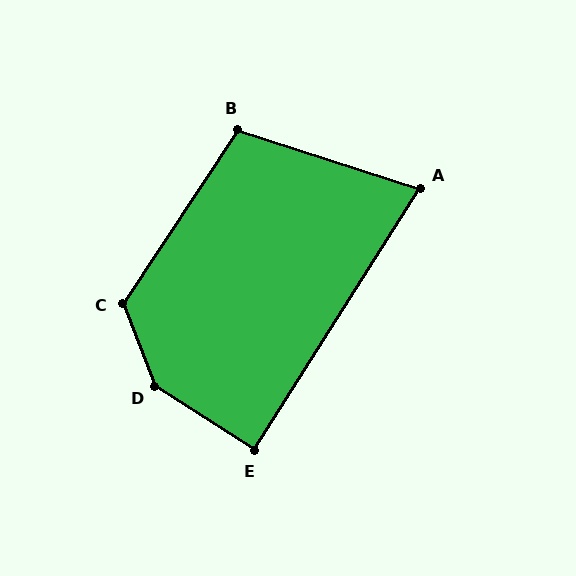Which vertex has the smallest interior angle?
A, at approximately 75 degrees.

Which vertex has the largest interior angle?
D, at approximately 143 degrees.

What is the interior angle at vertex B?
Approximately 106 degrees (obtuse).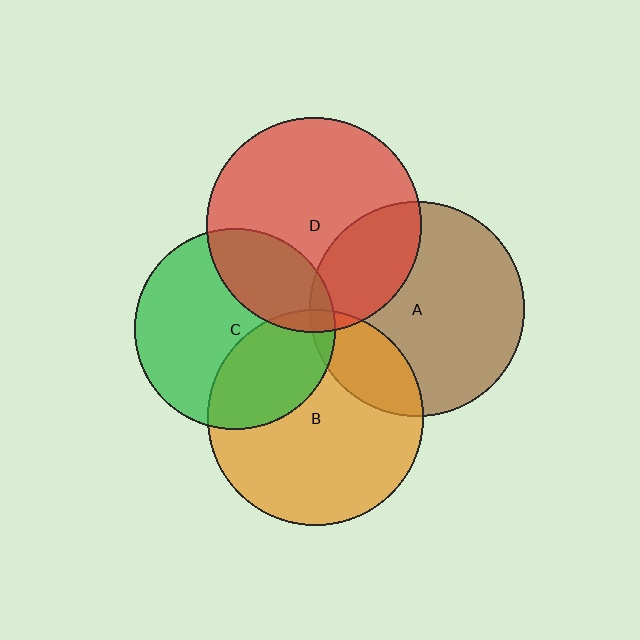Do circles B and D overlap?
Yes.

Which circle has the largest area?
Circle B (orange).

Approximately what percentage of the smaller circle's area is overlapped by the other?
Approximately 5%.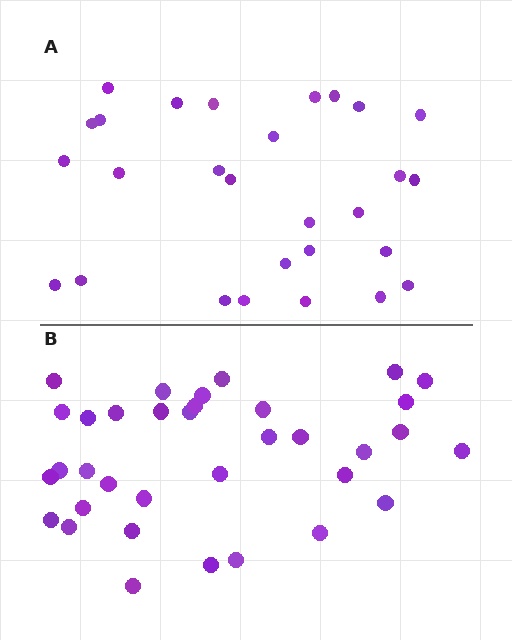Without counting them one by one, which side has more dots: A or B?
Region B (the bottom region) has more dots.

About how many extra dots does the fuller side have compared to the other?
Region B has roughly 8 or so more dots than region A.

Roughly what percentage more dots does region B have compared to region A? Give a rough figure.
About 25% more.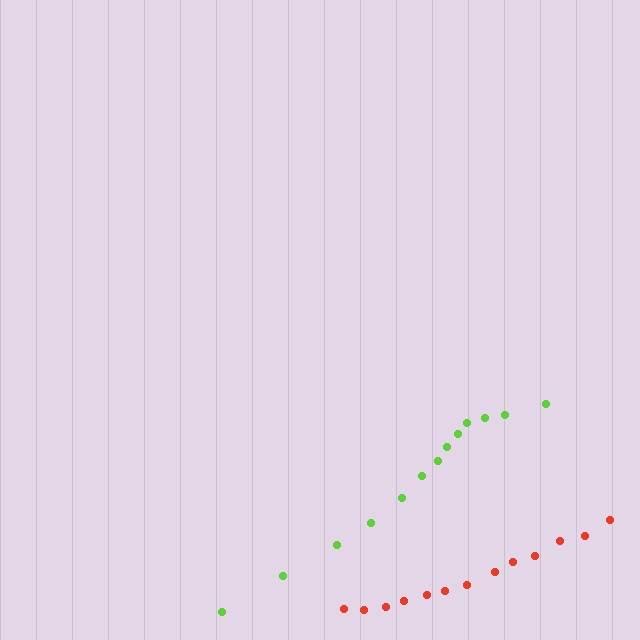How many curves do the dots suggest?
There are 2 distinct paths.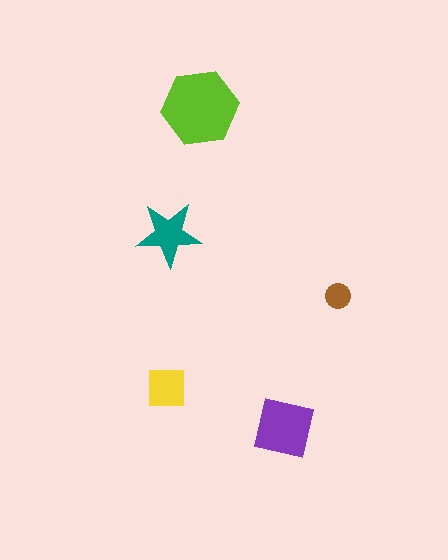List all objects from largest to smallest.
The lime hexagon, the purple square, the teal star, the yellow square, the brown circle.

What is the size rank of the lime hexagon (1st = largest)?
1st.